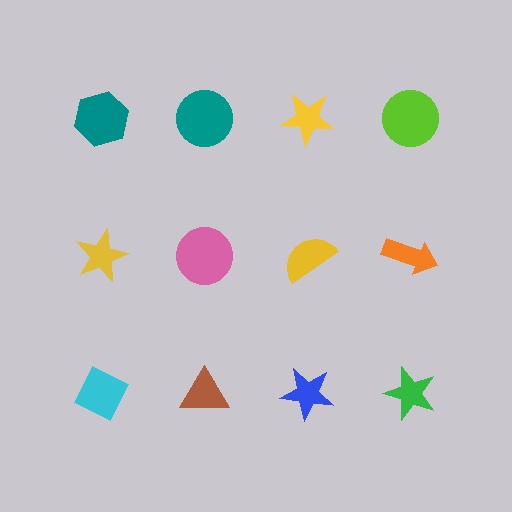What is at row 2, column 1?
A yellow star.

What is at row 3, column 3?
A blue star.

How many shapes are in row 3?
4 shapes.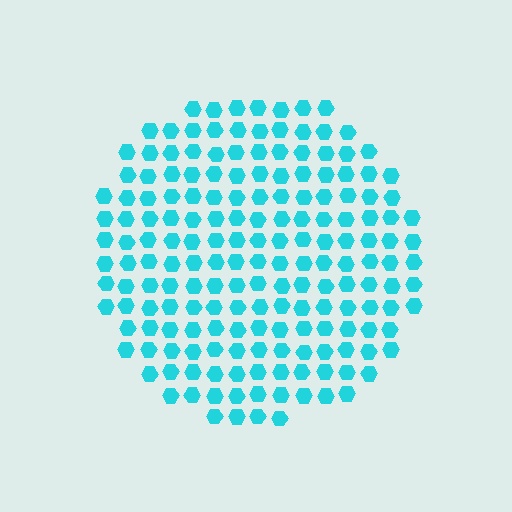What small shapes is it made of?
It is made of small hexagons.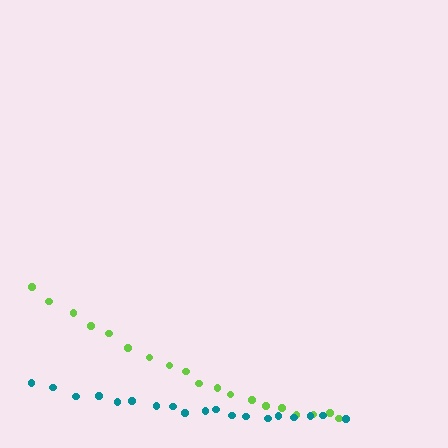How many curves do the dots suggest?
There are 2 distinct paths.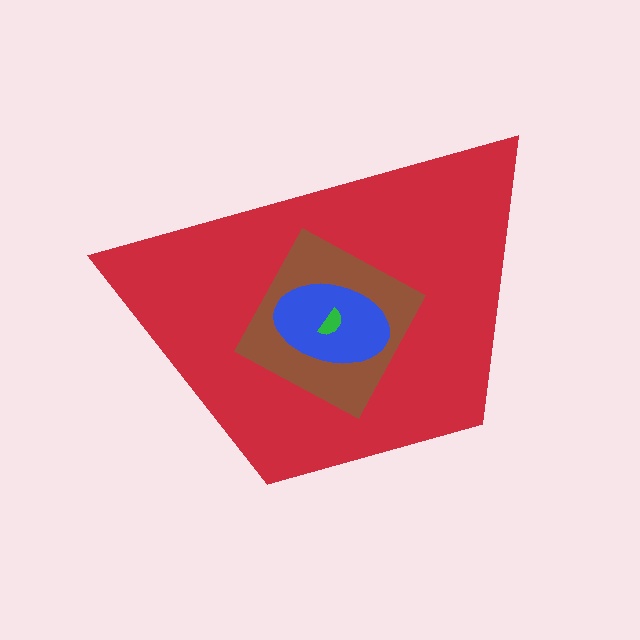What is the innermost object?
The green semicircle.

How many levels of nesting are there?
4.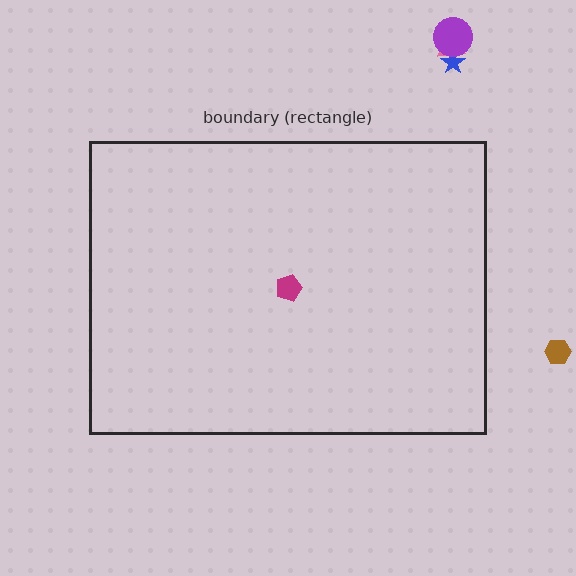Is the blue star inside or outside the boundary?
Outside.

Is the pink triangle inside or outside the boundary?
Outside.